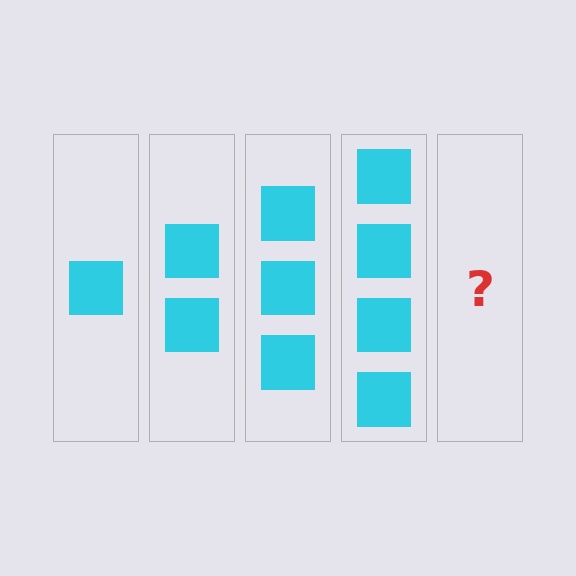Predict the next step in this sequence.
The next step is 5 squares.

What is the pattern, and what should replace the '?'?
The pattern is that each step adds one more square. The '?' should be 5 squares.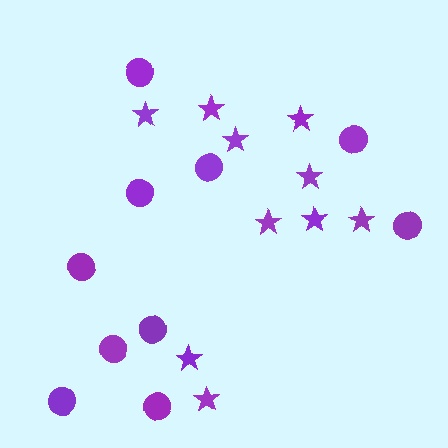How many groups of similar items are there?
There are 2 groups: one group of stars (10) and one group of circles (10).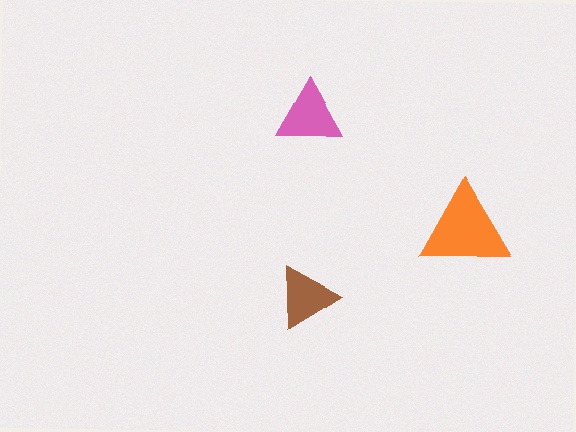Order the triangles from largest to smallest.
the orange one, the pink one, the brown one.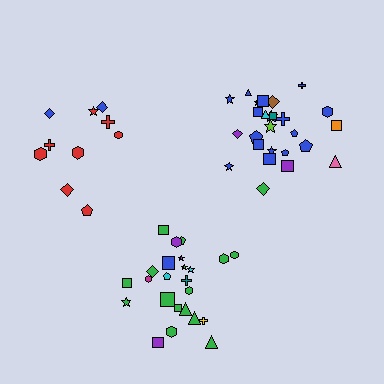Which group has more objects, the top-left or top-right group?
The top-right group.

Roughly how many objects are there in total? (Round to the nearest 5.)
Roughly 60 objects in total.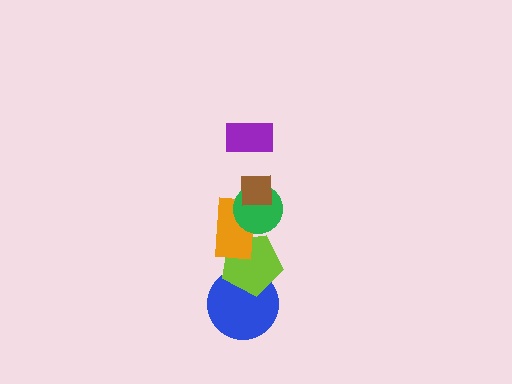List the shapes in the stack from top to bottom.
From top to bottom: the purple rectangle, the brown square, the green circle, the orange rectangle, the lime pentagon, the blue circle.